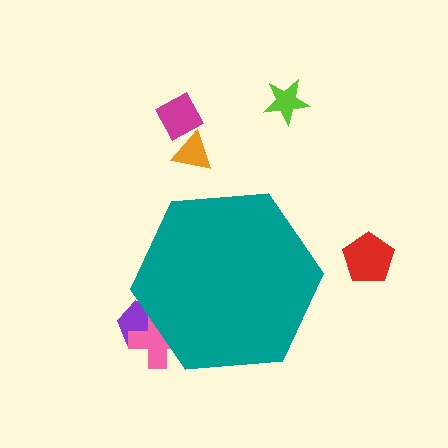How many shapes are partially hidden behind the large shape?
2 shapes are partially hidden.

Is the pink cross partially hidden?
Yes, the pink cross is partially hidden behind the teal hexagon.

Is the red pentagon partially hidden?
No, the red pentagon is fully visible.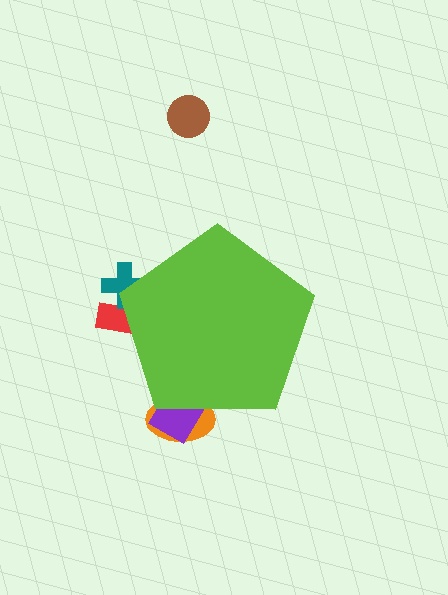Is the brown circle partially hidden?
No, the brown circle is fully visible.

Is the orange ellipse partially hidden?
Yes, the orange ellipse is partially hidden behind the lime pentagon.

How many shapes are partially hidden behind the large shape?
4 shapes are partially hidden.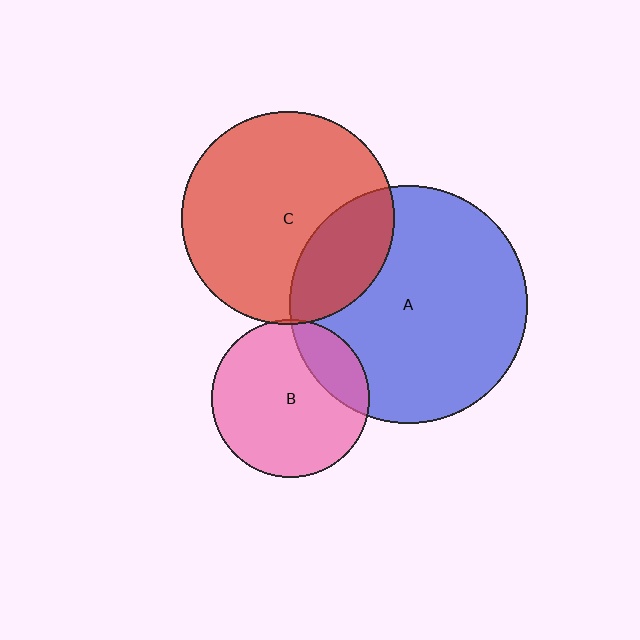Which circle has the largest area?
Circle A (blue).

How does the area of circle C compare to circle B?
Approximately 1.8 times.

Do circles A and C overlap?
Yes.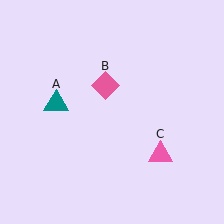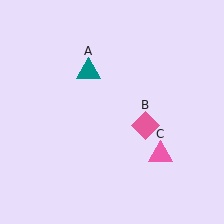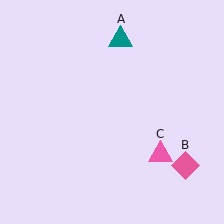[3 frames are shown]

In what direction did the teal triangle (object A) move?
The teal triangle (object A) moved up and to the right.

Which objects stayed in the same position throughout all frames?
Pink triangle (object C) remained stationary.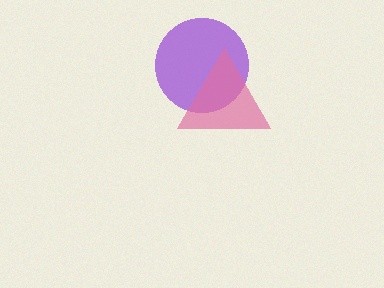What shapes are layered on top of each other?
The layered shapes are: a purple circle, a pink triangle.